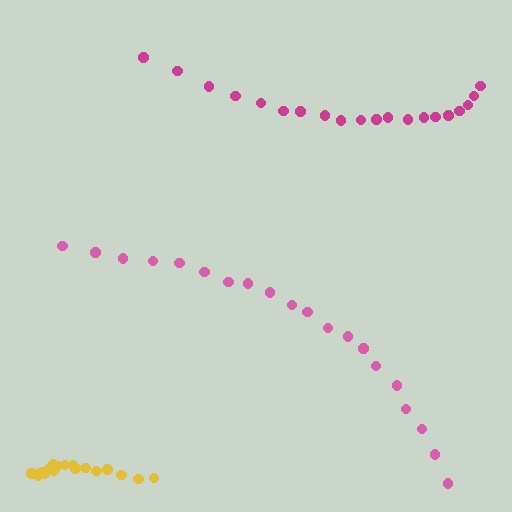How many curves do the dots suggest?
There are 3 distinct paths.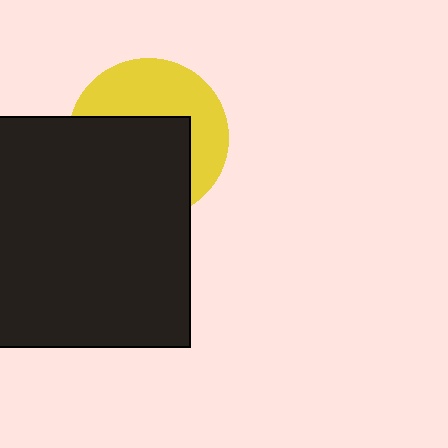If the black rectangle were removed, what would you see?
You would see the complete yellow circle.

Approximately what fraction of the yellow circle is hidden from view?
Roughly 55% of the yellow circle is hidden behind the black rectangle.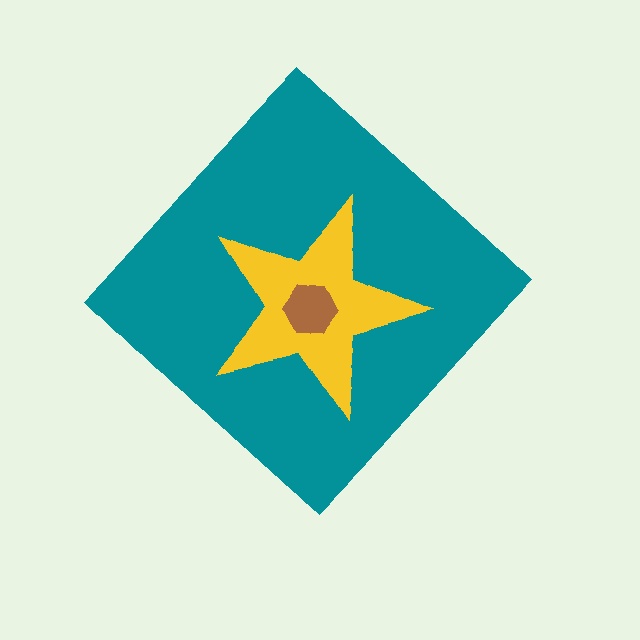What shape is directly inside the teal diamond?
The yellow star.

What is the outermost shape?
The teal diamond.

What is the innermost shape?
The brown hexagon.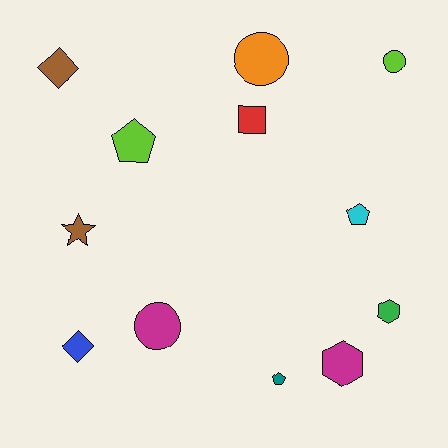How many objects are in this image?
There are 12 objects.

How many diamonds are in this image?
There are 2 diamonds.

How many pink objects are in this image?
There are no pink objects.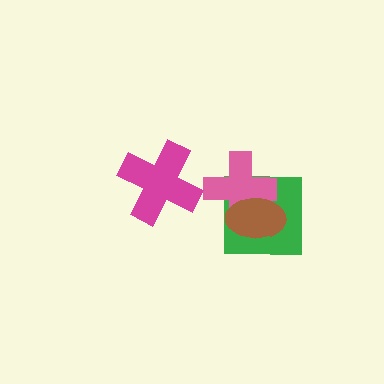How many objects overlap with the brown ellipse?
2 objects overlap with the brown ellipse.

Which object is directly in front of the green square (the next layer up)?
The pink cross is directly in front of the green square.